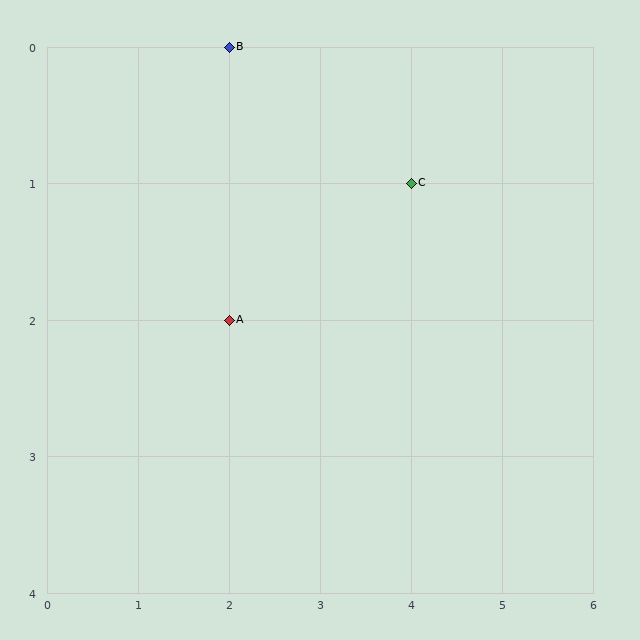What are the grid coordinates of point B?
Point B is at grid coordinates (2, 0).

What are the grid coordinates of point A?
Point A is at grid coordinates (2, 2).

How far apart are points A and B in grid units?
Points A and B are 2 rows apart.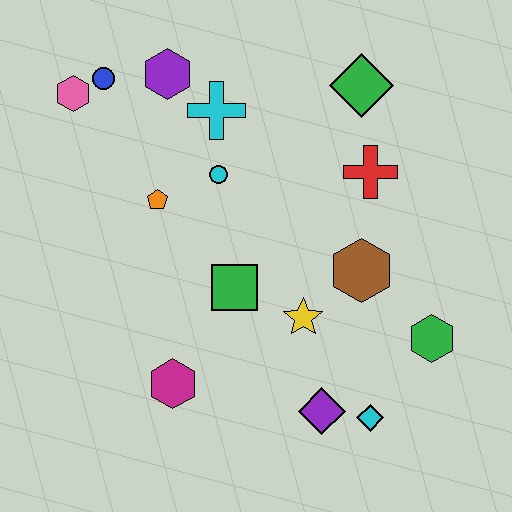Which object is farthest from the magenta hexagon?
The green diamond is farthest from the magenta hexagon.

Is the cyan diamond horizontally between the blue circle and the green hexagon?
Yes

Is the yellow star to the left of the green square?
No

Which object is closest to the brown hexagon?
The yellow star is closest to the brown hexagon.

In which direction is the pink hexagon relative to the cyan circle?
The pink hexagon is to the left of the cyan circle.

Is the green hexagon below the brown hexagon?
Yes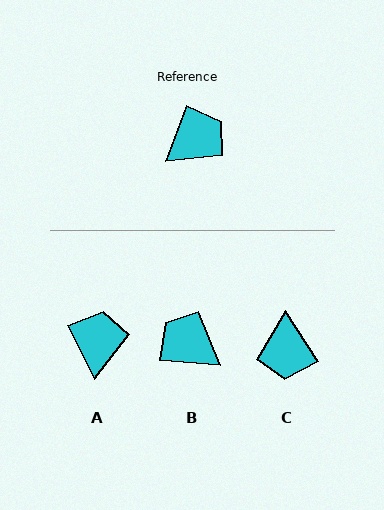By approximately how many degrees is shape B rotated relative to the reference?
Approximately 106 degrees counter-clockwise.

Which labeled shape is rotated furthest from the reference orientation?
C, about 127 degrees away.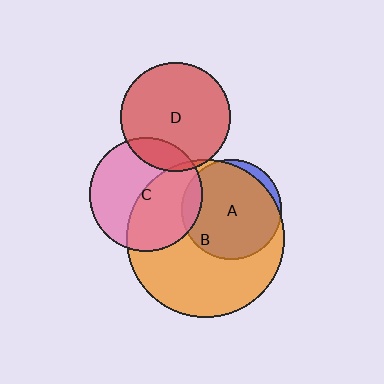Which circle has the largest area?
Circle B (orange).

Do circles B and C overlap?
Yes.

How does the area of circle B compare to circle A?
Approximately 2.5 times.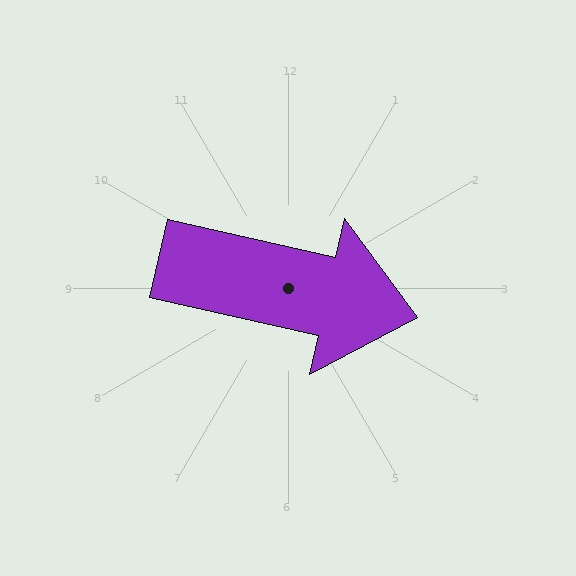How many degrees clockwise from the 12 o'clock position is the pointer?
Approximately 103 degrees.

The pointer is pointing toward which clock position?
Roughly 3 o'clock.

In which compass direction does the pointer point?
East.